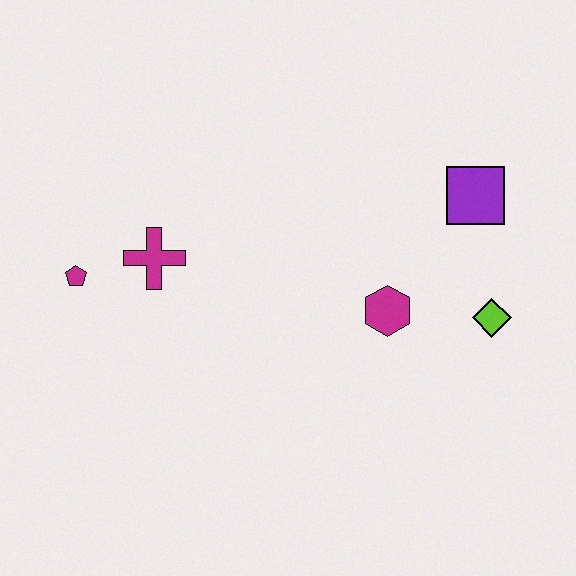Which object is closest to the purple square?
The lime diamond is closest to the purple square.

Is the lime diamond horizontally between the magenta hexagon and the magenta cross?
No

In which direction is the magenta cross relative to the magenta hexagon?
The magenta cross is to the left of the magenta hexagon.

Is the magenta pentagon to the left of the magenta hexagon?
Yes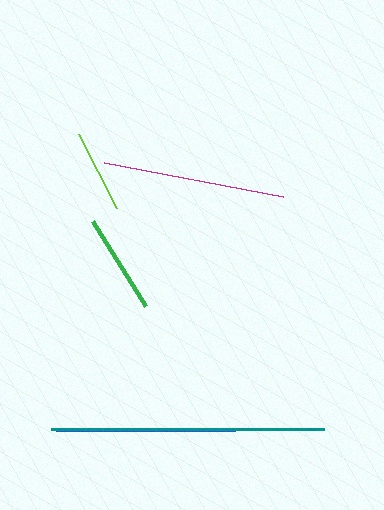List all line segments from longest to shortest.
From longest to shortest: teal, magenta, blue, green, lime.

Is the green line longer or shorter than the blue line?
The blue line is longer than the green line.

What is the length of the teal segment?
The teal segment is approximately 273 pixels long.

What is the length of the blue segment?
The blue segment is approximately 179 pixels long.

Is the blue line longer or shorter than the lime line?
The blue line is longer than the lime line.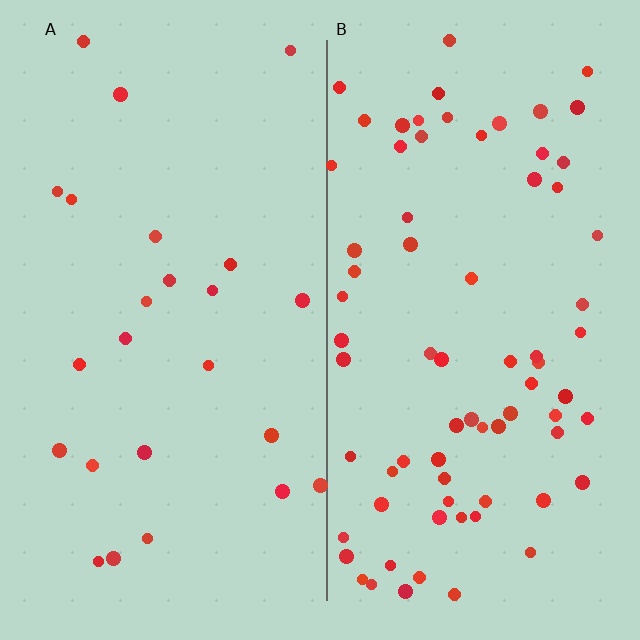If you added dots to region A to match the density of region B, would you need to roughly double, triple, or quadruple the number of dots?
Approximately triple.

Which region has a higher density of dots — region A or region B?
B (the right).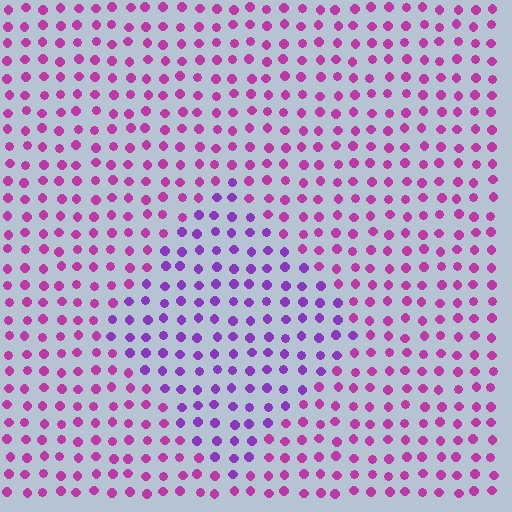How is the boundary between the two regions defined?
The boundary is defined purely by a slight shift in hue (about 34 degrees). Spacing, size, and orientation are identical on both sides.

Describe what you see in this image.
The image is filled with small magenta elements in a uniform arrangement. A diamond-shaped region is visible where the elements are tinted to a slightly different hue, forming a subtle color boundary.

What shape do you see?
I see a diamond.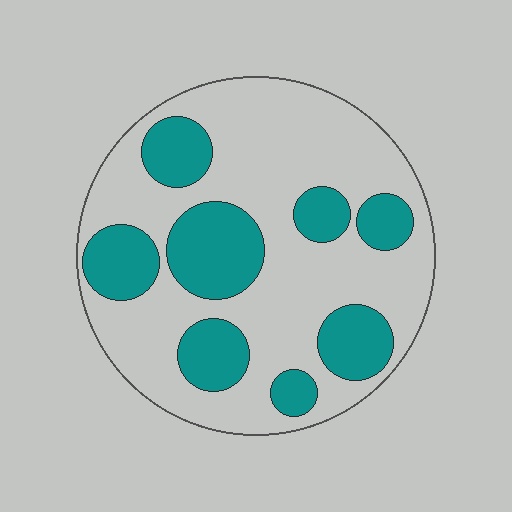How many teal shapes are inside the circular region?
8.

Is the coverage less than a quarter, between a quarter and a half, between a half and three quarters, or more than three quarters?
Between a quarter and a half.